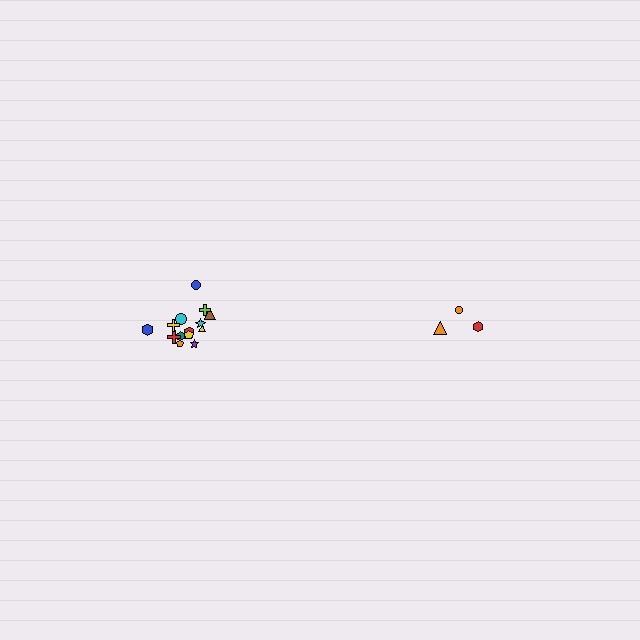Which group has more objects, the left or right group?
The left group.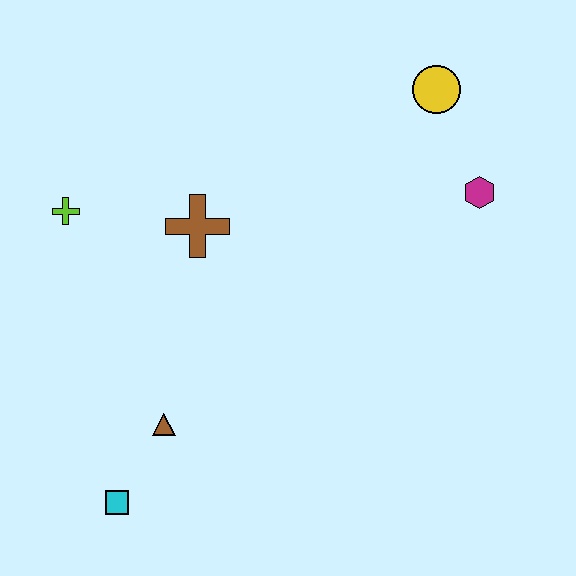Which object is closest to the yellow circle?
The magenta hexagon is closest to the yellow circle.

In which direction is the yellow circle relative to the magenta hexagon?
The yellow circle is above the magenta hexagon.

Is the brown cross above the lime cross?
No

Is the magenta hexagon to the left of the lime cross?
No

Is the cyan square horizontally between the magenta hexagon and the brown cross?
No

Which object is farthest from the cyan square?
The yellow circle is farthest from the cyan square.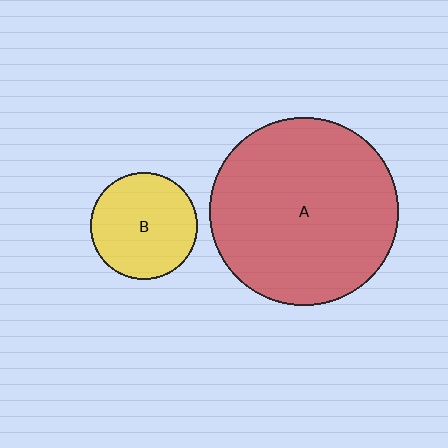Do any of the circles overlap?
No, none of the circles overlap.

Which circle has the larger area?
Circle A (red).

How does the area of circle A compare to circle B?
Approximately 3.1 times.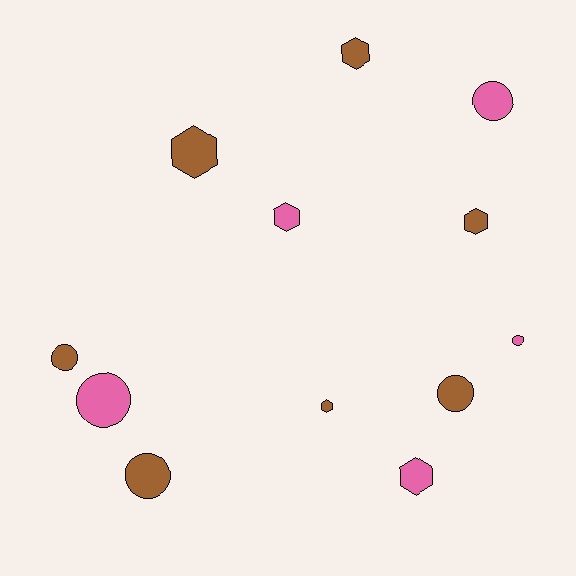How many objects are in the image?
There are 12 objects.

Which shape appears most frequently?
Hexagon, with 6 objects.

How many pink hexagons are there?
There are 2 pink hexagons.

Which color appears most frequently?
Brown, with 7 objects.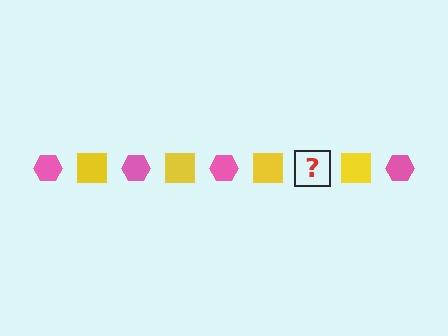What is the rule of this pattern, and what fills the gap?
The rule is that the pattern alternates between pink hexagon and yellow square. The gap should be filled with a pink hexagon.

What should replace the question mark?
The question mark should be replaced with a pink hexagon.